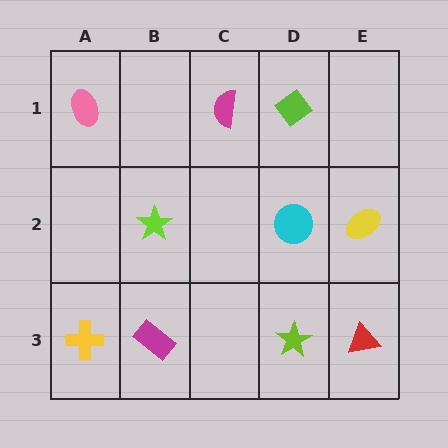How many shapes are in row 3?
4 shapes.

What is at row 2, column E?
A yellow ellipse.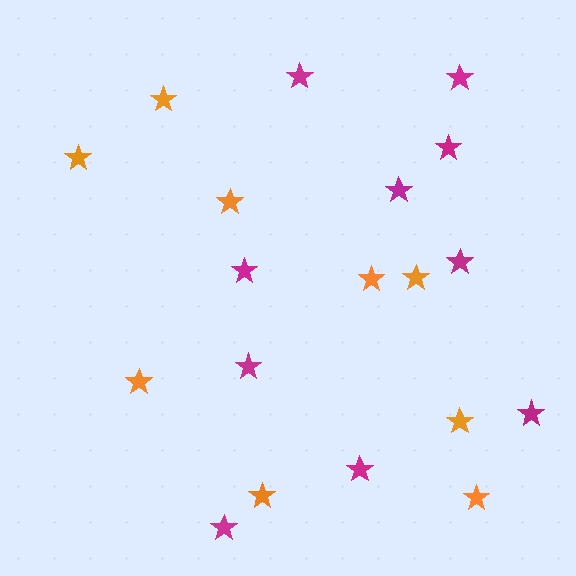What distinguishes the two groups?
There are 2 groups: one group of orange stars (9) and one group of magenta stars (10).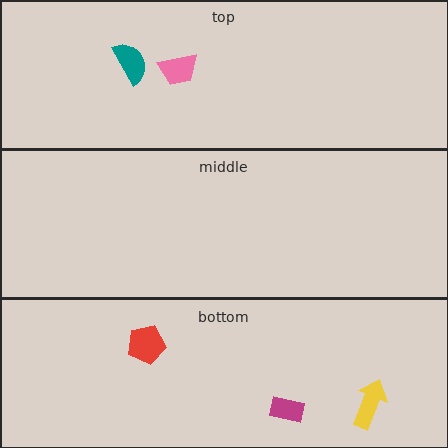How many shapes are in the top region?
2.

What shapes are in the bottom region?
The yellow arrow, the red pentagon, the magenta rectangle.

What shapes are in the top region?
The pink trapezoid, the teal semicircle.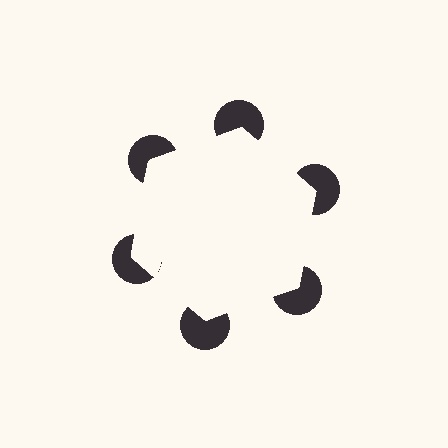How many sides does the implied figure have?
6 sides.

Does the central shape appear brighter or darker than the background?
It typically appears slightly brighter than the background, even though no actual brightness change is drawn.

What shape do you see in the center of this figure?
An illusory hexagon — its edges are inferred from the aligned wedge cuts in the pac-man discs, not physically drawn.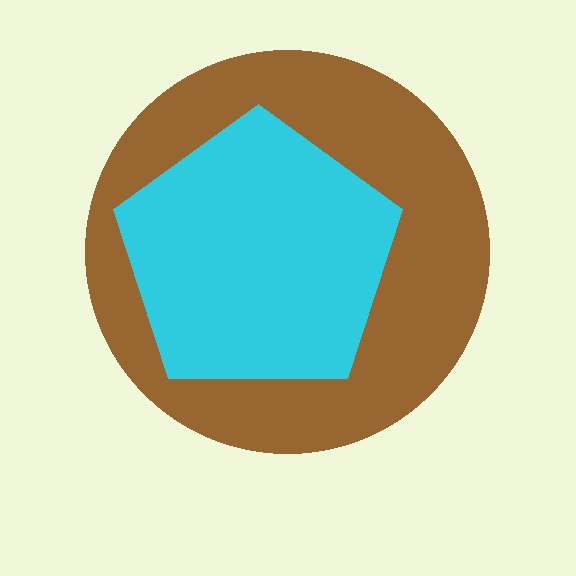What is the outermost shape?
The brown circle.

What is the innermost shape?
The cyan pentagon.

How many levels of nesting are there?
2.